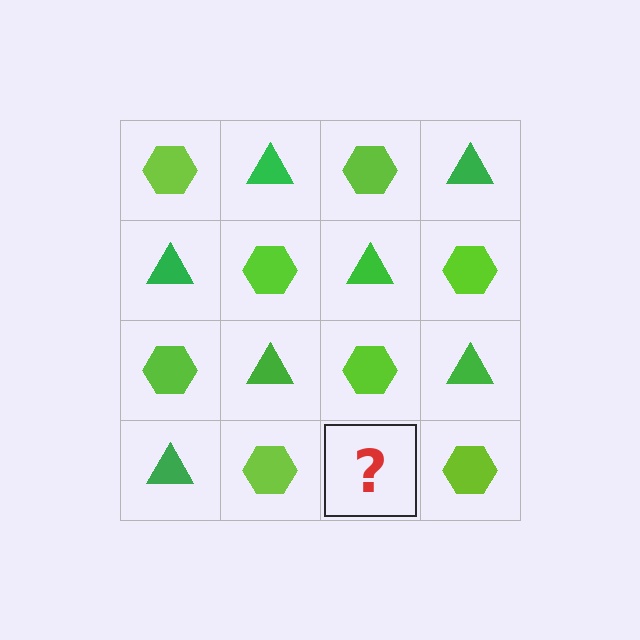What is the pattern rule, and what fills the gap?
The rule is that it alternates lime hexagon and green triangle in a checkerboard pattern. The gap should be filled with a green triangle.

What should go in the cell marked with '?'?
The missing cell should contain a green triangle.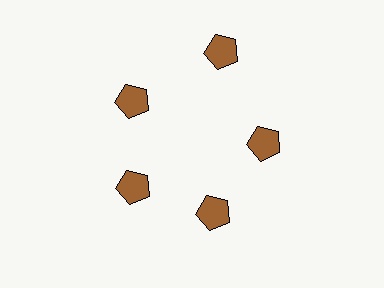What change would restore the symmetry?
The symmetry would be restored by moving it inward, back onto the ring so that all 5 pentagons sit at equal angles and equal distance from the center.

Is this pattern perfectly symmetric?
No. The 5 brown pentagons are arranged in a ring, but one element near the 1 o'clock position is pushed outward from the center, breaking the 5-fold rotational symmetry.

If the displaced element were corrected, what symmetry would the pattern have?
It would have 5-fold rotational symmetry — the pattern would map onto itself every 72 degrees.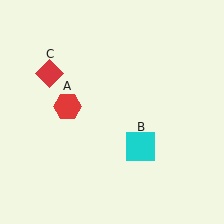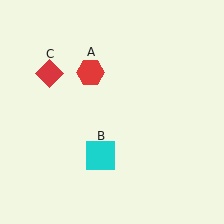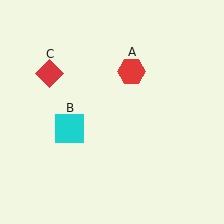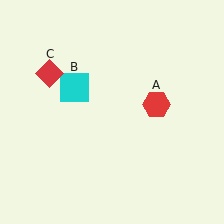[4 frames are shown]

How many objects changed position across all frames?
2 objects changed position: red hexagon (object A), cyan square (object B).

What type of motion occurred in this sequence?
The red hexagon (object A), cyan square (object B) rotated clockwise around the center of the scene.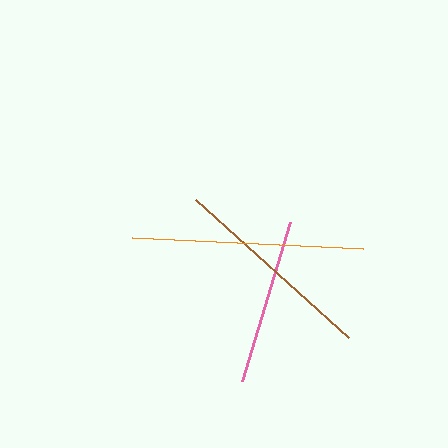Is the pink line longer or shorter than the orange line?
The orange line is longer than the pink line.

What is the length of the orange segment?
The orange segment is approximately 232 pixels long.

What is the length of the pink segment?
The pink segment is approximately 167 pixels long.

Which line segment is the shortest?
The pink line is the shortest at approximately 167 pixels.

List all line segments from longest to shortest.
From longest to shortest: orange, brown, pink.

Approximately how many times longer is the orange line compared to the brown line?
The orange line is approximately 1.1 times the length of the brown line.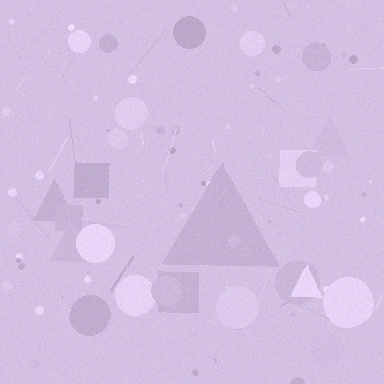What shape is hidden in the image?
A triangle is hidden in the image.